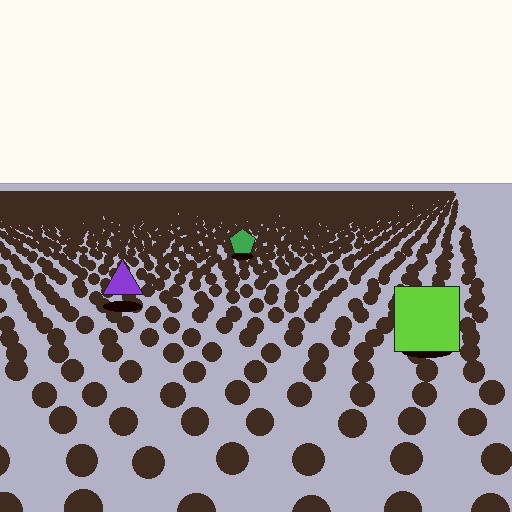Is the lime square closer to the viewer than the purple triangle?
Yes. The lime square is closer — you can tell from the texture gradient: the ground texture is coarser near it.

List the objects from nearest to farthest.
From nearest to farthest: the lime square, the purple triangle, the green pentagon.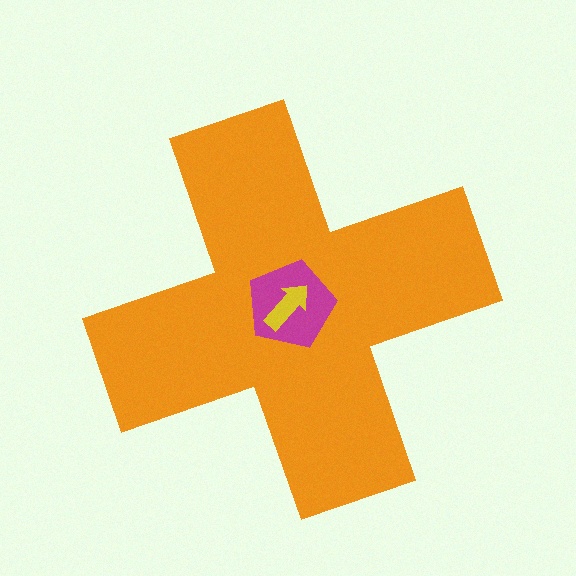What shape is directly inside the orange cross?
The magenta pentagon.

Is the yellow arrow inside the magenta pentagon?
Yes.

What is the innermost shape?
The yellow arrow.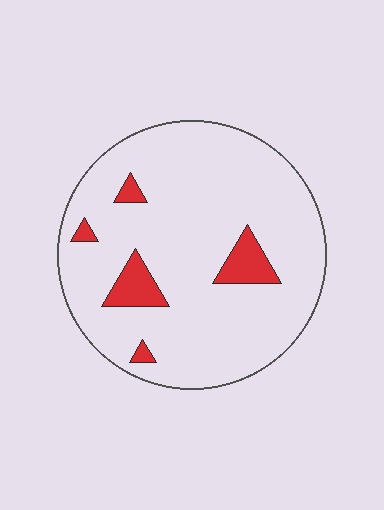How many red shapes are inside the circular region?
5.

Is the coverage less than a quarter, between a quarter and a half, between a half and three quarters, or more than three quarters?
Less than a quarter.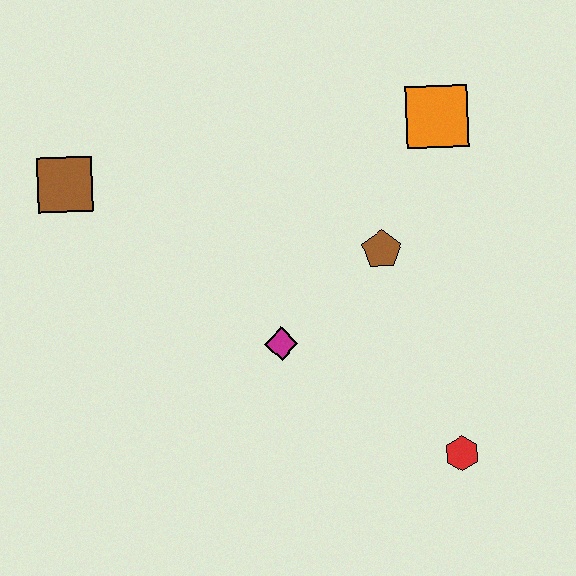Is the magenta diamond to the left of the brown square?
No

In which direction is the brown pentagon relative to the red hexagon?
The brown pentagon is above the red hexagon.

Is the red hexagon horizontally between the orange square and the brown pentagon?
No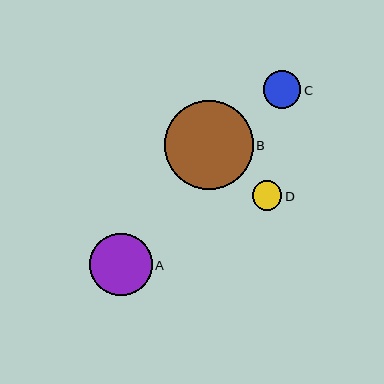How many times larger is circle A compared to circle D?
Circle A is approximately 2.1 times the size of circle D.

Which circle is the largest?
Circle B is the largest with a size of approximately 89 pixels.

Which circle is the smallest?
Circle D is the smallest with a size of approximately 30 pixels.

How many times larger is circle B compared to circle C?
Circle B is approximately 2.4 times the size of circle C.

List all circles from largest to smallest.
From largest to smallest: B, A, C, D.